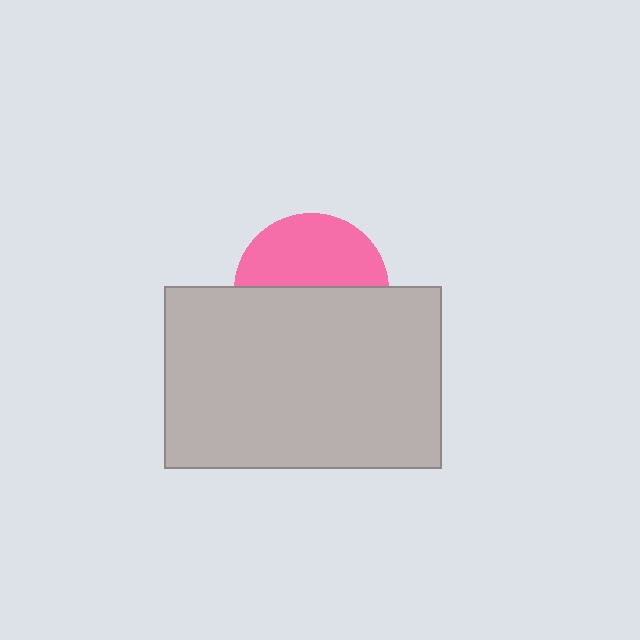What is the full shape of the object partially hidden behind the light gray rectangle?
The partially hidden object is a pink circle.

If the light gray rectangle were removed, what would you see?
You would see the complete pink circle.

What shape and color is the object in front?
The object in front is a light gray rectangle.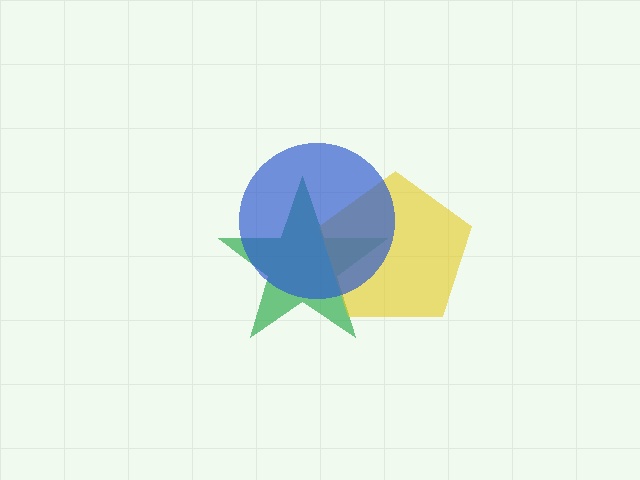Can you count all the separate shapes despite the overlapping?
Yes, there are 3 separate shapes.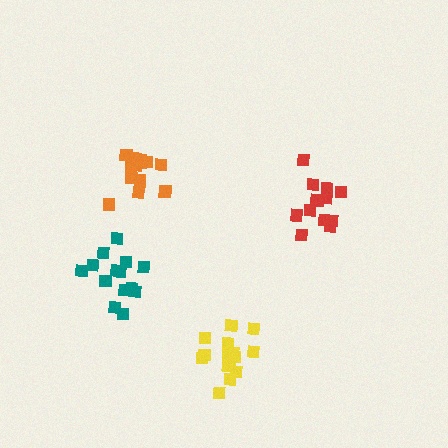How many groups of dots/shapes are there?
There are 4 groups.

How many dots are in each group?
Group 1: 13 dots, Group 2: 14 dots, Group 3: 16 dots, Group 4: 16 dots (59 total).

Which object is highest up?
The orange cluster is topmost.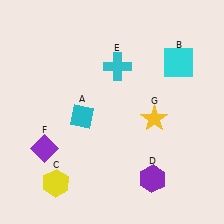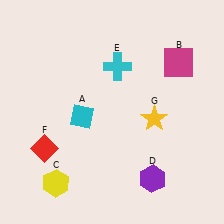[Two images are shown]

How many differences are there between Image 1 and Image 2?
There are 2 differences between the two images.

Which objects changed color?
B changed from cyan to magenta. F changed from purple to red.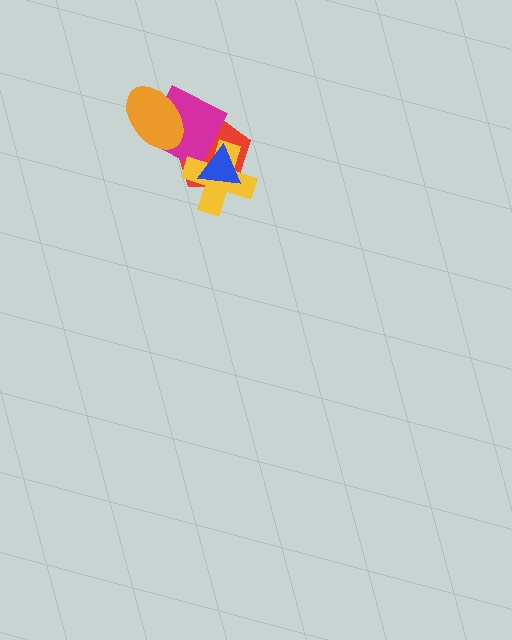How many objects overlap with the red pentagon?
4 objects overlap with the red pentagon.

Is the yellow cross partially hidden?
Yes, it is partially covered by another shape.